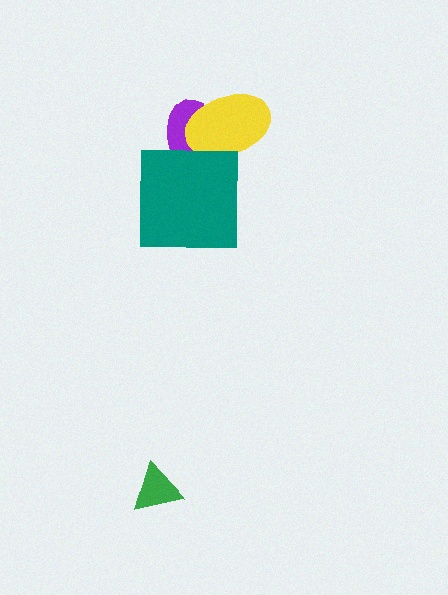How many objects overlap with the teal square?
1 object overlaps with the teal square.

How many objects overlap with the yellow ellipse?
1 object overlaps with the yellow ellipse.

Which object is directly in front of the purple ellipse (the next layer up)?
The yellow ellipse is directly in front of the purple ellipse.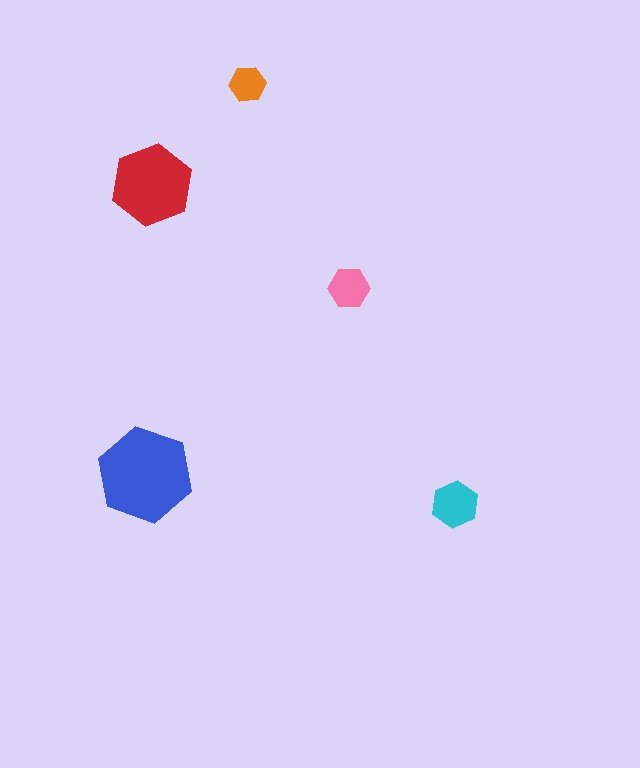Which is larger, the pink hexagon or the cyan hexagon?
The cyan one.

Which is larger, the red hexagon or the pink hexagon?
The red one.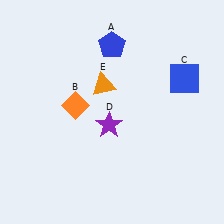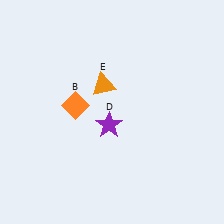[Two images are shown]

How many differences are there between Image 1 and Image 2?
There are 2 differences between the two images.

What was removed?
The blue pentagon (A), the blue square (C) were removed in Image 2.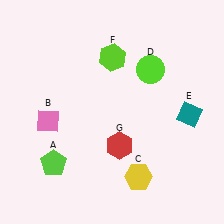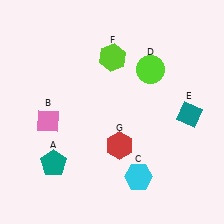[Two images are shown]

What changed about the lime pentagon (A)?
In Image 1, A is lime. In Image 2, it changed to teal.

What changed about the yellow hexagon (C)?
In Image 1, C is yellow. In Image 2, it changed to cyan.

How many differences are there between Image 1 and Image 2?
There are 2 differences between the two images.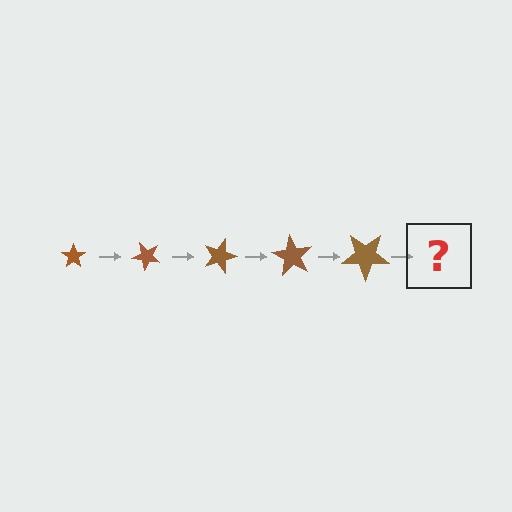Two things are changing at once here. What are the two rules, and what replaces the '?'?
The two rules are that the star grows larger each step and it rotates 45 degrees each step. The '?' should be a star, larger than the previous one and rotated 225 degrees from the start.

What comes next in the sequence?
The next element should be a star, larger than the previous one and rotated 225 degrees from the start.